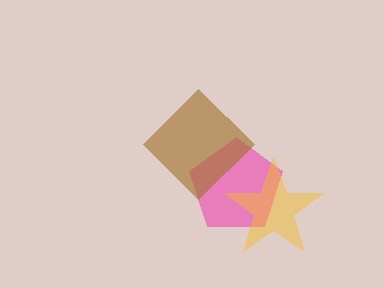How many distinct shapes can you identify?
There are 3 distinct shapes: a pink pentagon, a brown diamond, a yellow star.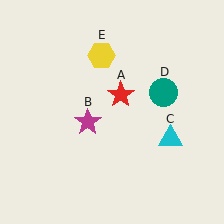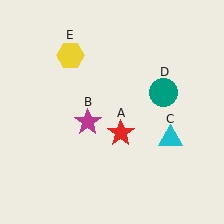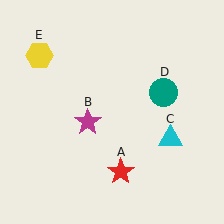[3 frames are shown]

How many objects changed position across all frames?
2 objects changed position: red star (object A), yellow hexagon (object E).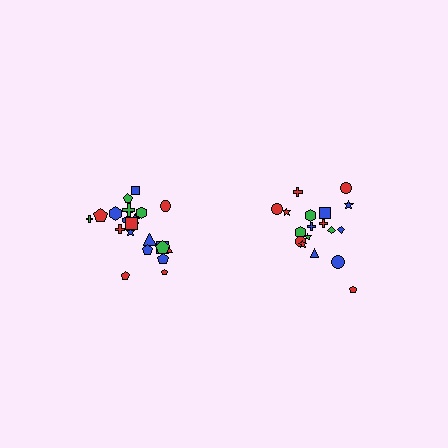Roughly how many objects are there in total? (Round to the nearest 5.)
Roughly 40 objects in total.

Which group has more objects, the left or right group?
The left group.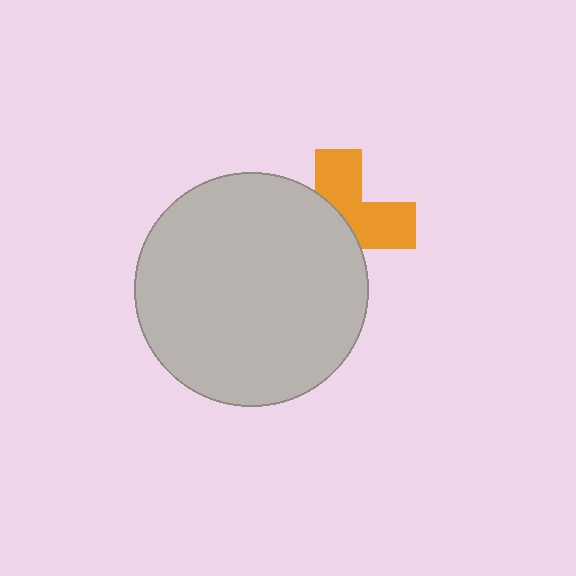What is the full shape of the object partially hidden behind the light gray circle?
The partially hidden object is an orange cross.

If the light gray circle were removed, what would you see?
You would see the complete orange cross.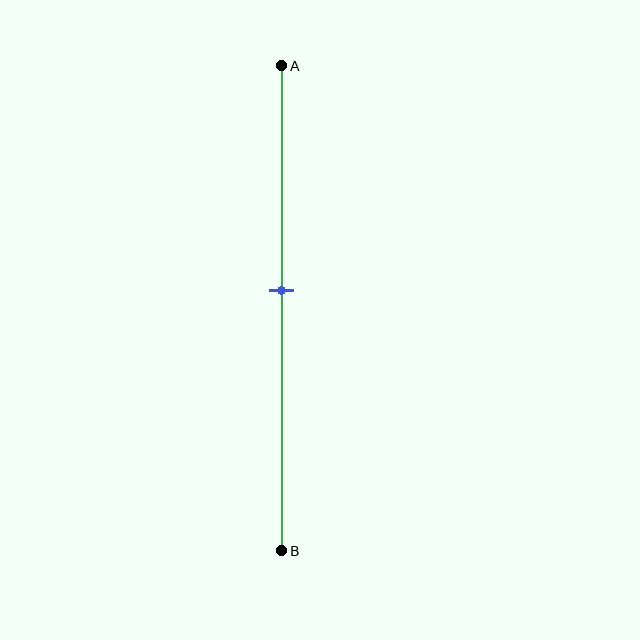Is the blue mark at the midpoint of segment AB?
No, the mark is at about 45% from A, not at the 50% midpoint.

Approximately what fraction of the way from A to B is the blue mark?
The blue mark is approximately 45% of the way from A to B.